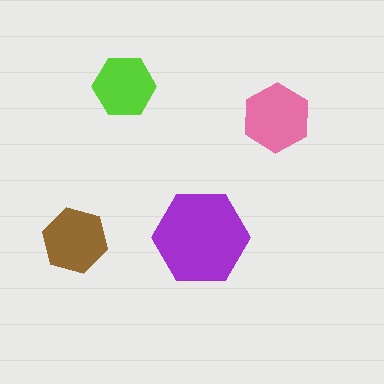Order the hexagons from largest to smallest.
the purple one, the pink one, the brown one, the lime one.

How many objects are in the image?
There are 4 objects in the image.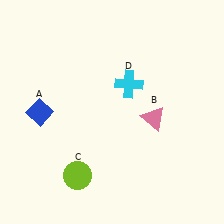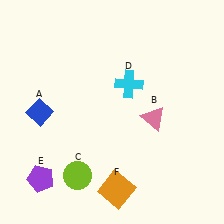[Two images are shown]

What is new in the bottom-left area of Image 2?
A purple pentagon (E) was added in the bottom-left area of Image 2.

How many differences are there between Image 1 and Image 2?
There are 2 differences between the two images.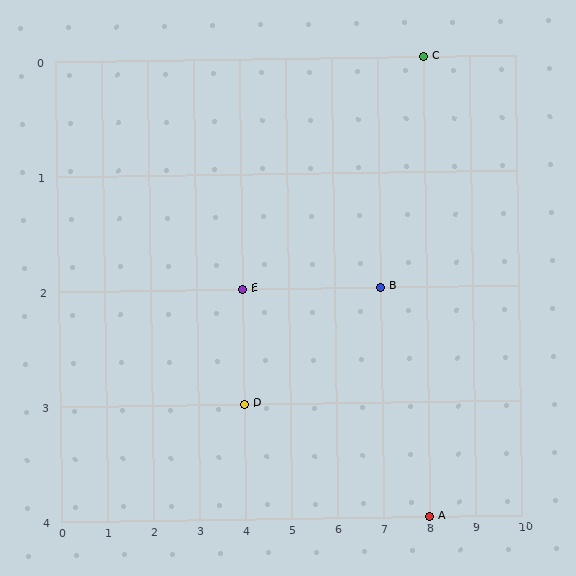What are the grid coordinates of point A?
Point A is at grid coordinates (8, 4).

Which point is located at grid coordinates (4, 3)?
Point D is at (4, 3).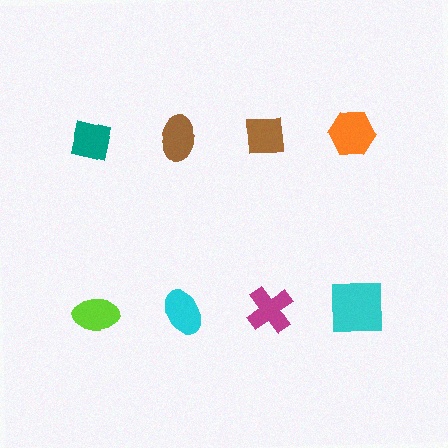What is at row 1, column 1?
A teal square.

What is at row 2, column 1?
A lime ellipse.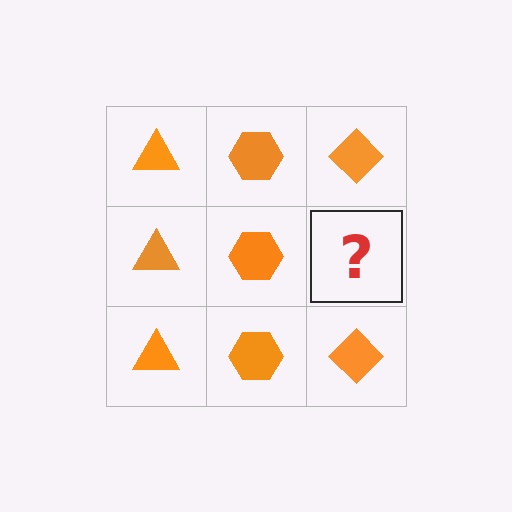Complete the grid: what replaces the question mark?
The question mark should be replaced with an orange diamond.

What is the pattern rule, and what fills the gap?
The rule is that each column has a consistent shape. The gap should be filled with an orange diamond.